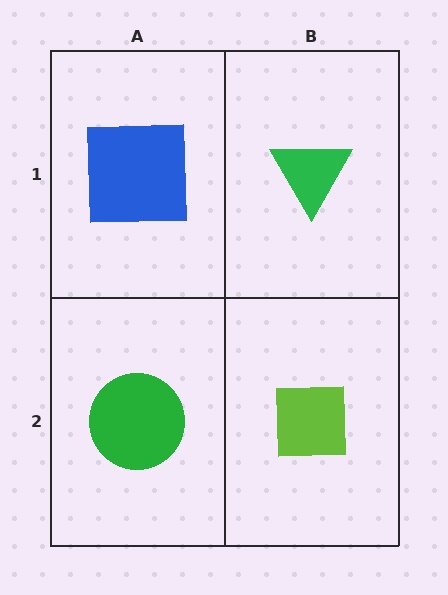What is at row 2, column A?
A green circle.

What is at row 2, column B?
A lime square.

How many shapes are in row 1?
2 shapes.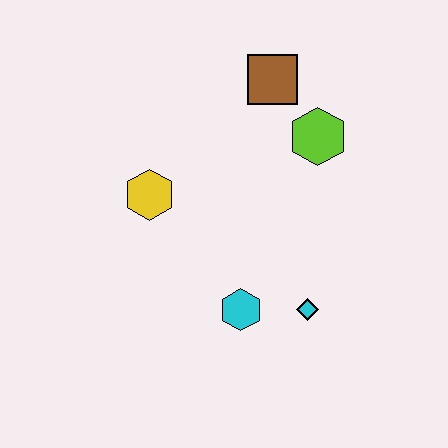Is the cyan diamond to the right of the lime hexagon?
No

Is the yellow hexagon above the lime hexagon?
No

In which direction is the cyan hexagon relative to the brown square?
The cyan hexagon is below the brown square.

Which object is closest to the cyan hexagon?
The cyan diamond is closest to the cyan hexagon.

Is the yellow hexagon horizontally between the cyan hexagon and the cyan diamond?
No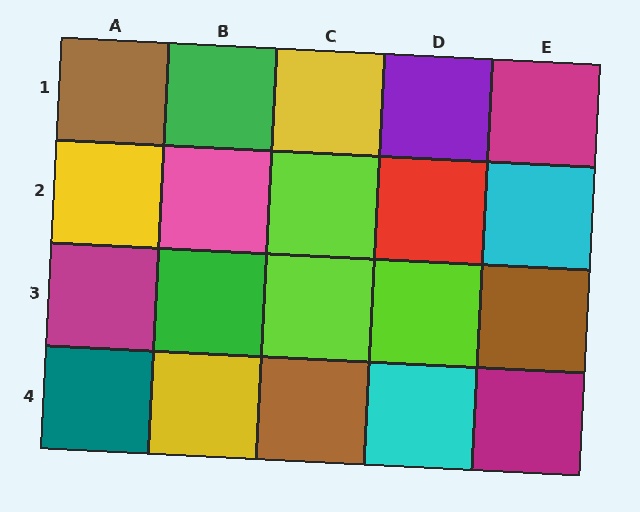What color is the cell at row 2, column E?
Cyan.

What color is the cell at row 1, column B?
Green.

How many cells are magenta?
3 cells are magenta.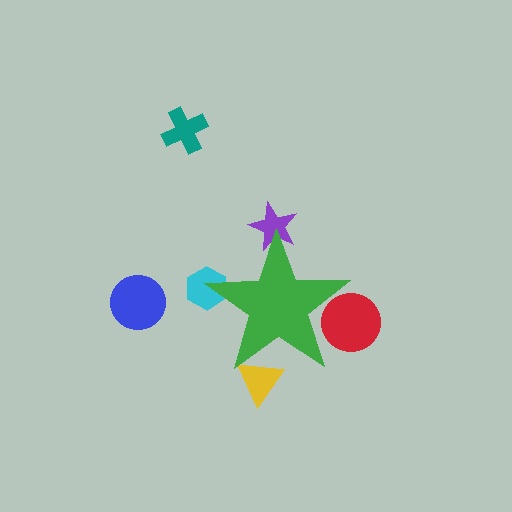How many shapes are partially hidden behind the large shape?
4 shapes are partially hidden.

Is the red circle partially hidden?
Yes, the red circle is partially hidden behind the green star.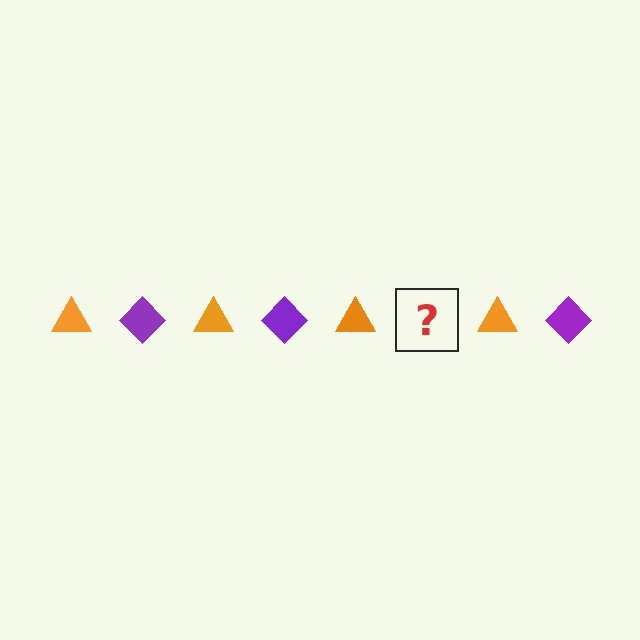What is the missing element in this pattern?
The missing element is a purple diamond.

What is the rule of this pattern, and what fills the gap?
The rule is that the pattern alternates between orange triangle and purple diamond. The gap should be filled with a purple diamond.